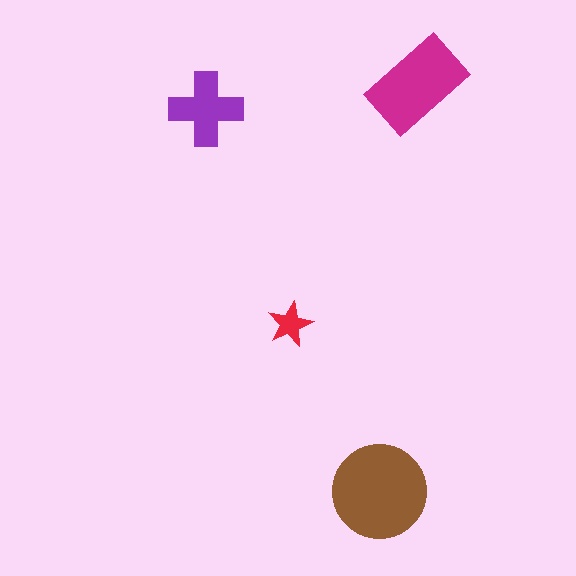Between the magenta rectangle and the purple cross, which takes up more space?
The magenta rectangle.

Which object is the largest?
The brown circle.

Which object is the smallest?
The red star.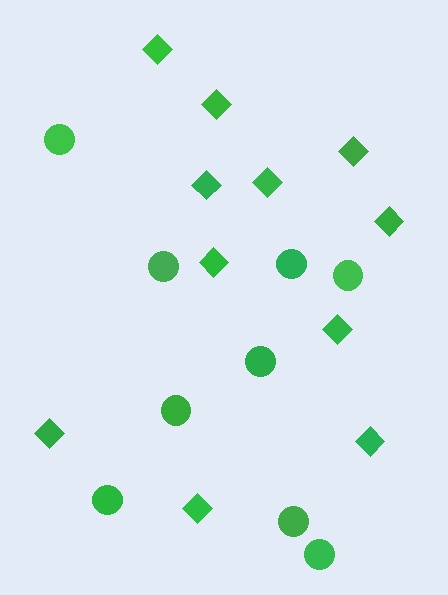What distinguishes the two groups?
There are 2 groups: one group of circles (9) and one group of diamonds (11).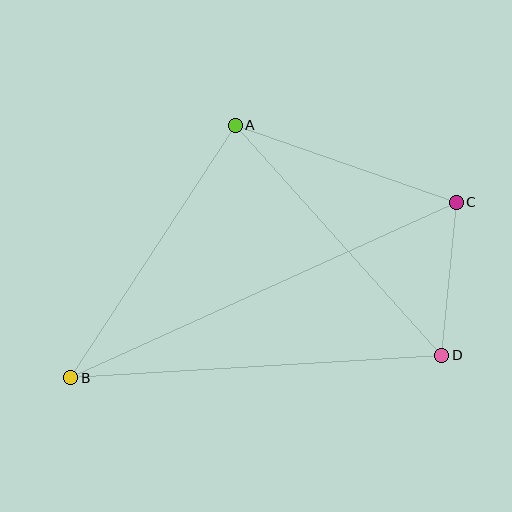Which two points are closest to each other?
Points C and D are closest to each other.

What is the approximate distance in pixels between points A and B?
The distance between A and B is approximately 301 pixels.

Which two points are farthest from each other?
Points B and C are farthest from each other.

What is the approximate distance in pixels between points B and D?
The distance between B and D is approximately 371 pixels.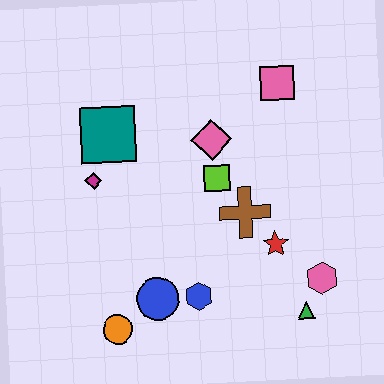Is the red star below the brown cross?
Yes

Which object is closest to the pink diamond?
The lime square is closest to the pink diamond.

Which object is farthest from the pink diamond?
The orange circle is farthest from the pink diamond.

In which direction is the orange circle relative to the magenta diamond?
The orange circle is below the magenta diamond.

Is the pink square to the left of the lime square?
No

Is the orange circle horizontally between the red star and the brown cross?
No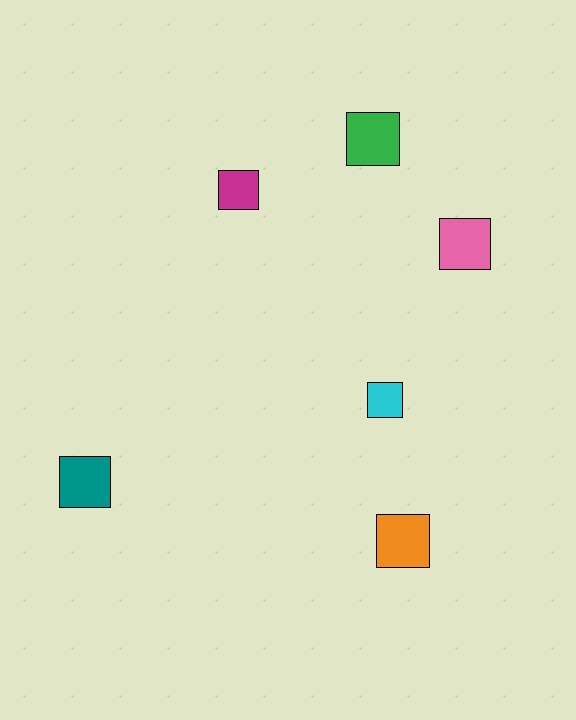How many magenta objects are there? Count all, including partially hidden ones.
There is 1 magenta object.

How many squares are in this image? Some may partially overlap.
There are 6 squares.